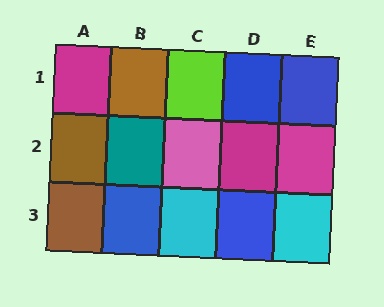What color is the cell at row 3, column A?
Brown.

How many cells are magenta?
3 cells are magenta.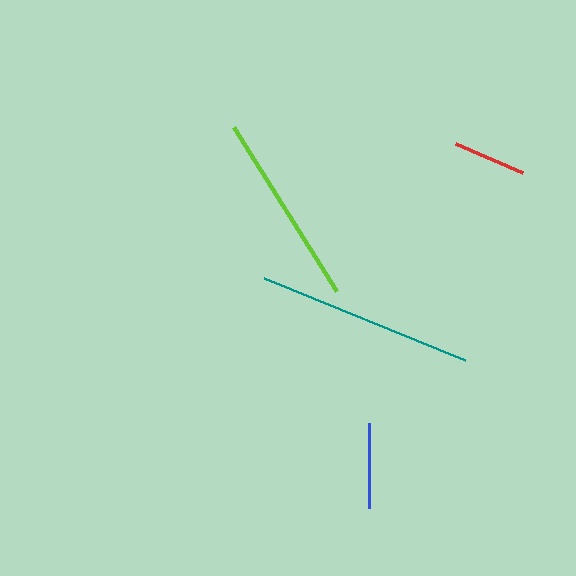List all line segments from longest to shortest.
From longest to shortest: teal, lime, blue, red.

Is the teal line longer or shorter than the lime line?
The teal line is longer than the lime line.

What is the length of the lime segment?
The lime segment is approximately 194 pixels long.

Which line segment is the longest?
The teal line is the longest at approximately 217 pixels.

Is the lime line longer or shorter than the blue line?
The lime line is longer than the blue line.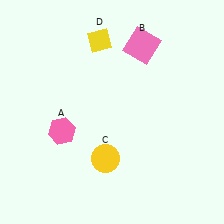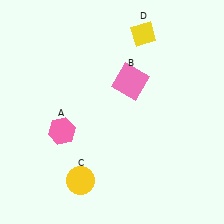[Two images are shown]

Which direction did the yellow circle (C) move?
The yellow circle (C) moved left.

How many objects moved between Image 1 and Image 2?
3 objects moved between the two images.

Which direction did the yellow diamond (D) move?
The yellow diamond (D) moved right.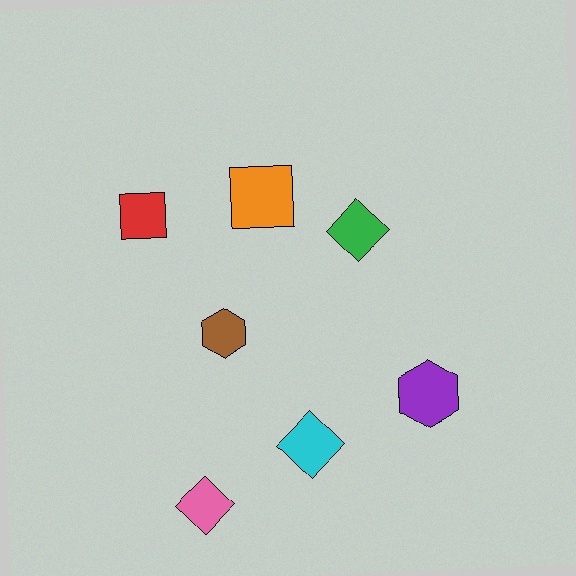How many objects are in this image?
There are 7 objects.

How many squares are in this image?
There are 2 squares.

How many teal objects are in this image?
There are no teal objects.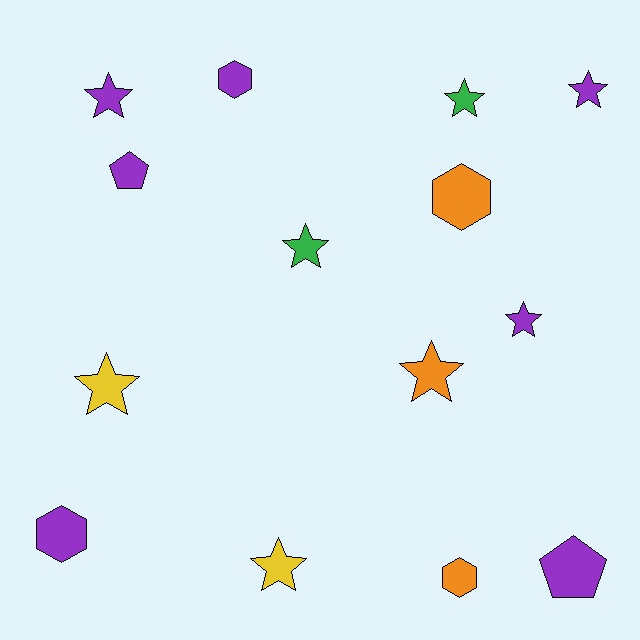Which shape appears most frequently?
Star, with 8 objects.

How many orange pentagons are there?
There are no orange pentagons.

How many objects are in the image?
There are 14 objects.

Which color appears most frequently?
Purple, with 7 objects.